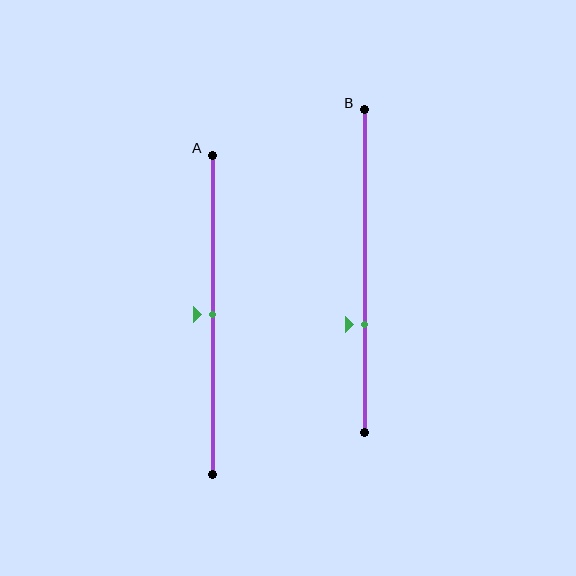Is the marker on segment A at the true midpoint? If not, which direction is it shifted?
Yes, the marker on segment A is at the true midpoint.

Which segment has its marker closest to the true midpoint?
Segment A has its marker closest to the true midpoint.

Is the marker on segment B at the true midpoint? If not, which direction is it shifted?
No, the marker on segment B is shifted downward by about 17% of the segment length.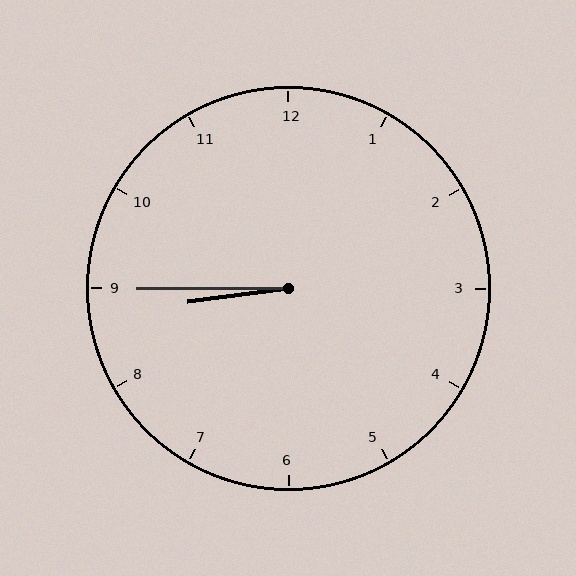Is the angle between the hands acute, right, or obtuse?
It is acute.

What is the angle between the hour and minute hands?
Approximately 8 degrees.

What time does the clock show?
8:45.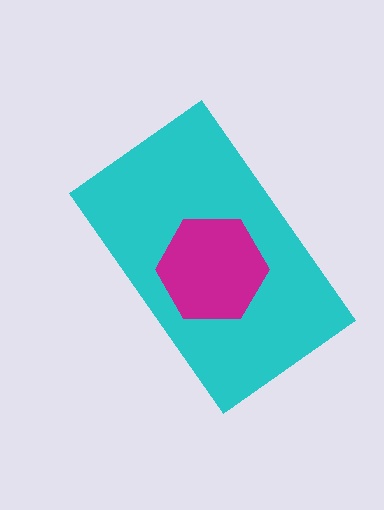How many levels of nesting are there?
2.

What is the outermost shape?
The cyan rectangle.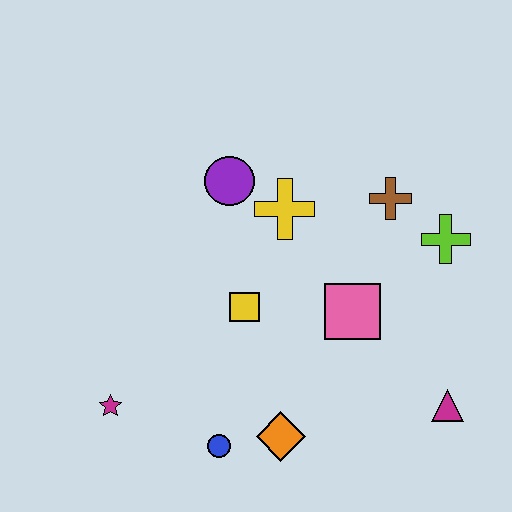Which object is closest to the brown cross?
The lime cross is closest to the brown cross.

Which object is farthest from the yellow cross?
The magenta star is farthest from the yellow cross.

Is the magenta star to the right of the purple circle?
No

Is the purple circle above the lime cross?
Yes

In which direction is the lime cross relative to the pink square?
The lime cross is to the right of the pink square.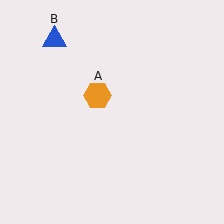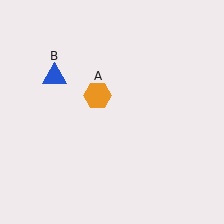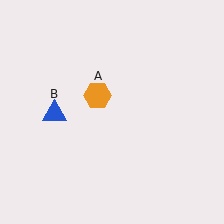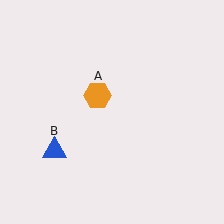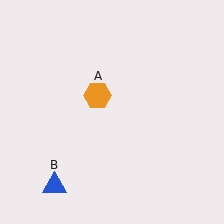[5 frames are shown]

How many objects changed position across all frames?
1 object changed position: blue triangle (object B).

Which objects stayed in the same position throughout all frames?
Orange hexagon (object A) remained stationary.